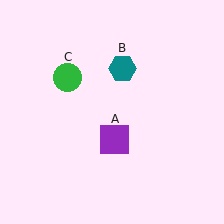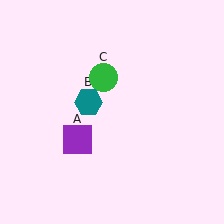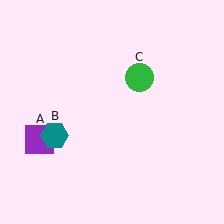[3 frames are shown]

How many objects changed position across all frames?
3 objects changed position: purple square (object A), teal hexagon (object B), green circle (object C).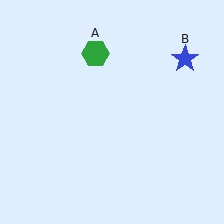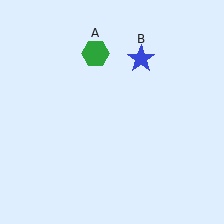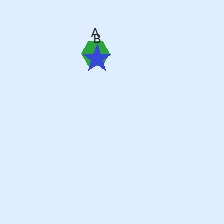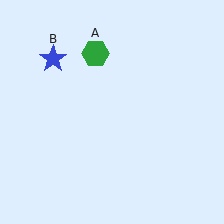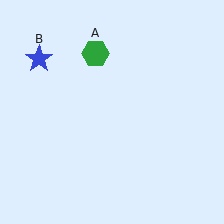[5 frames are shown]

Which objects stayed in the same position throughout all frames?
Green hexagon (object A) remained stationary.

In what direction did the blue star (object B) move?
The blue star (object B) moved left.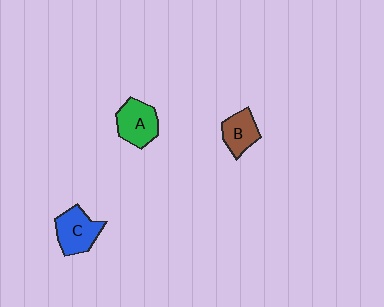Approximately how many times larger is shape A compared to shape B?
Approximately 1.3 times.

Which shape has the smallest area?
Shape B (brown).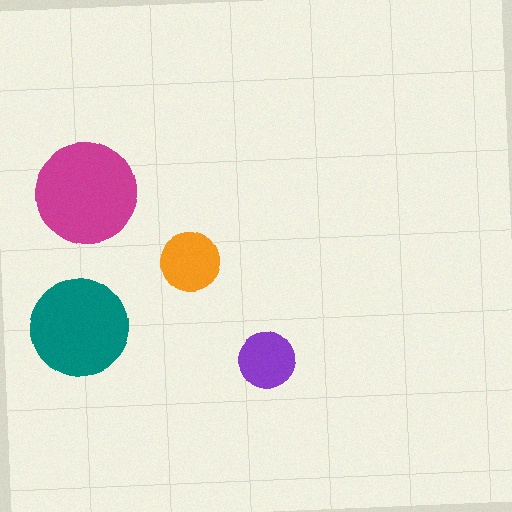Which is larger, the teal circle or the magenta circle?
The magenta one.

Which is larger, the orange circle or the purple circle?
The orange one.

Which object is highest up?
The magenta circle is topmost.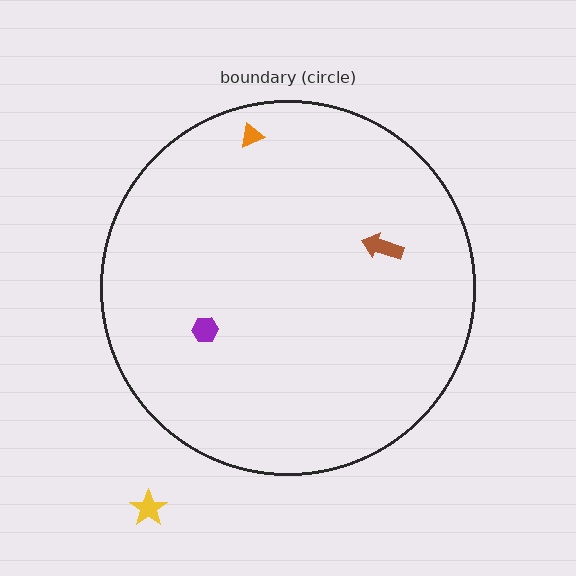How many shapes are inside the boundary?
3 inside, 1 outside.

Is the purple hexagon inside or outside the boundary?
Inside.